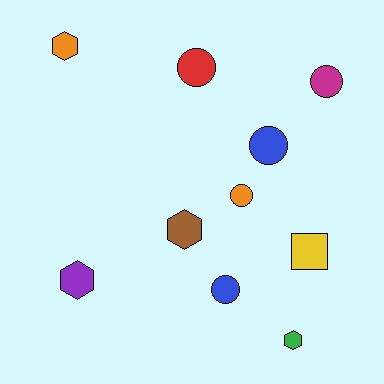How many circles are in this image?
There are 5 circles.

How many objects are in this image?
There are 10 objects.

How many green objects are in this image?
There is 1 green object.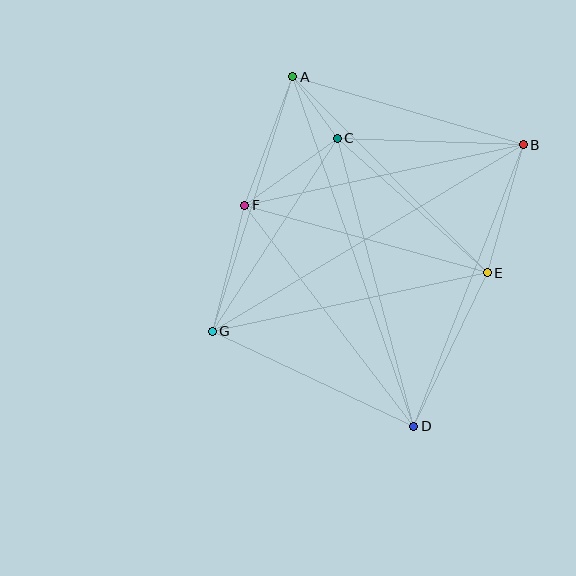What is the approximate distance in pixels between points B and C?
The distance between B and C is approximately 186 pixels.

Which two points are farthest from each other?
Points A and D are farthest from each other.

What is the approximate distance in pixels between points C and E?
The distance between C and E is approximately 201 pixels.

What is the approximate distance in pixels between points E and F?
The distance between E and F is approximately 251 pixels.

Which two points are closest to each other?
Points A and C are closest to each other.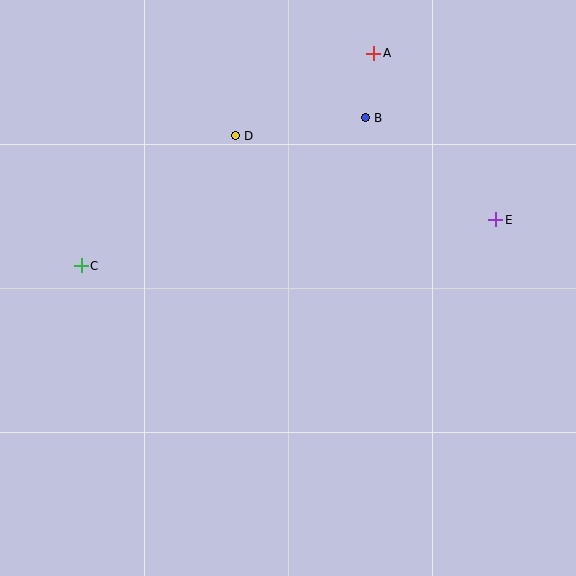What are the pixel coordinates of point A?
Point A is at (374, 53).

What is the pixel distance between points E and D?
The distance between E and D is 274 pixels.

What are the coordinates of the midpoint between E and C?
The midpoint between E and C is at (289, 243).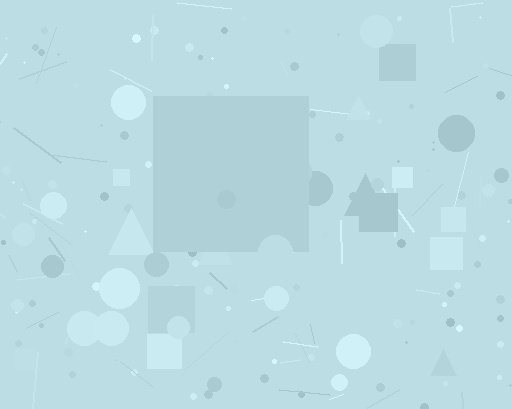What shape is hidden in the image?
A square is hidden in the image.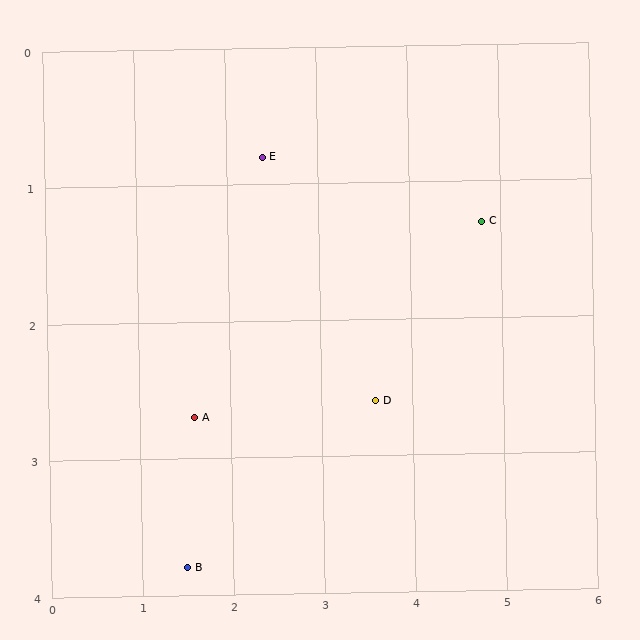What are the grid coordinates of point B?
Point B is at approximately (1.5, 3.8).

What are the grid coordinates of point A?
Point A is at approximately (1.6, 2.7).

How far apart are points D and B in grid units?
Points D and B are about 2.4 grid units apart.